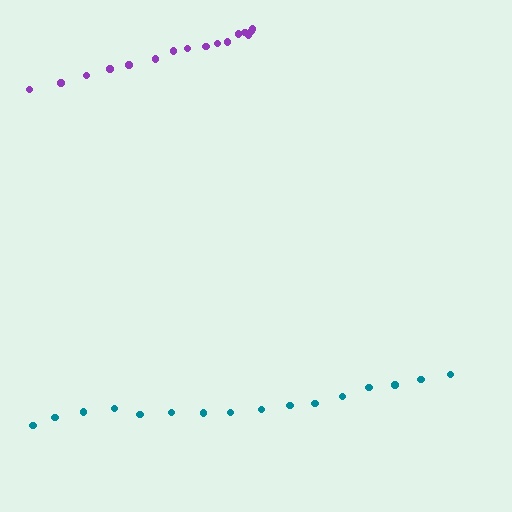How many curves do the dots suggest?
There are 2 distinct paths.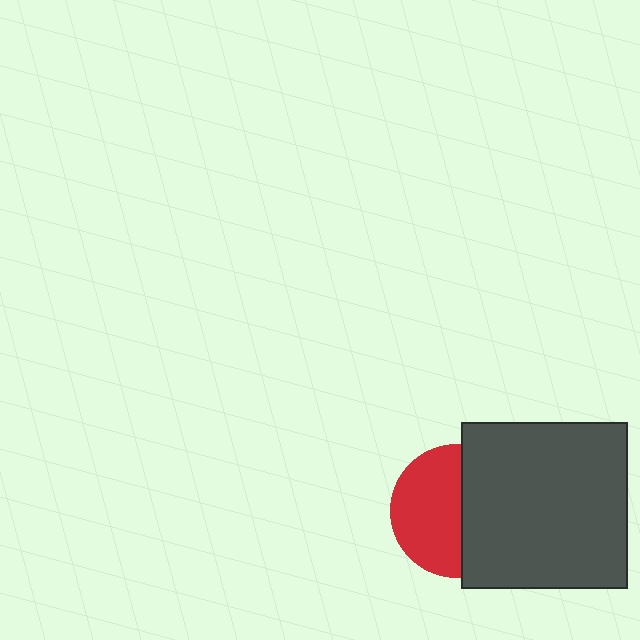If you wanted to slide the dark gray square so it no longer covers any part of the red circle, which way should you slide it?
Slide it right — that is the most direct way to separate the two shapes.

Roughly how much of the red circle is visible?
About half of it is visible (roughly 54%).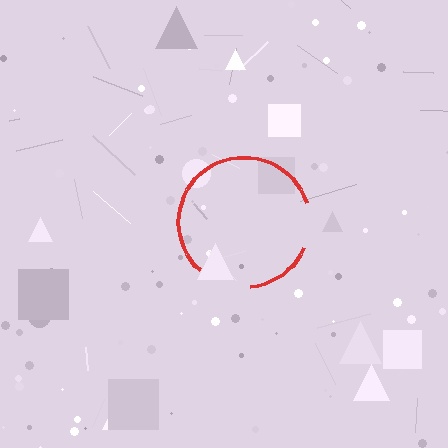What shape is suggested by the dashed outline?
The dashed outline suggests a circle.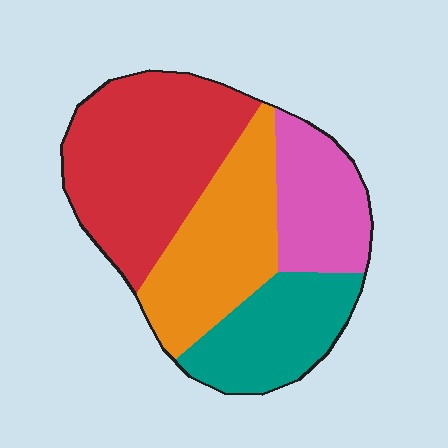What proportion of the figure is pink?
Pink covers 18% of the figure.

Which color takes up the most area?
Red, at roughly 35%.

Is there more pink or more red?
Red.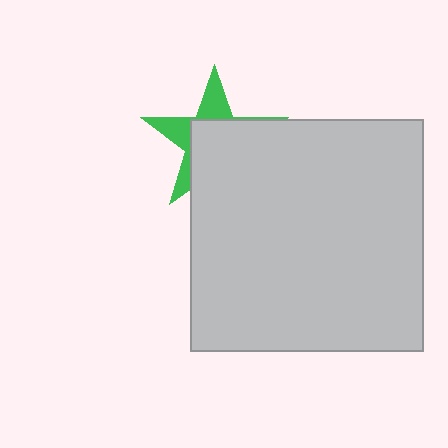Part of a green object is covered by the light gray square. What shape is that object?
It is a star.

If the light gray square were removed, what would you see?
You would see the complete green star.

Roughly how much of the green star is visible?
A small part of it is visible (roughly 37%).